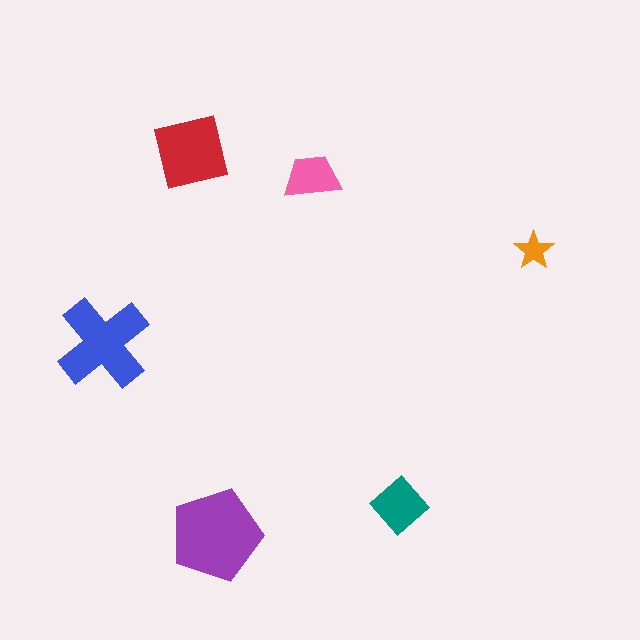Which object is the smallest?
The orange star.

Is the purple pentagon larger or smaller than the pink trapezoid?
Larger.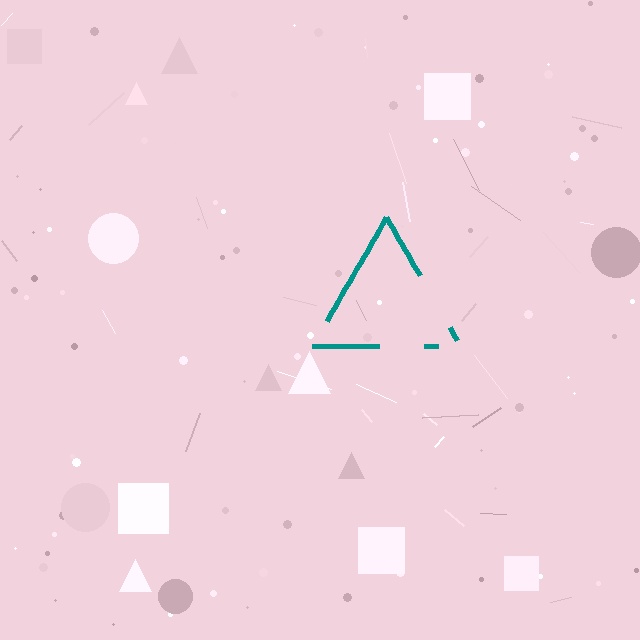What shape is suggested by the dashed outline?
The dashed outline suggests a triangle.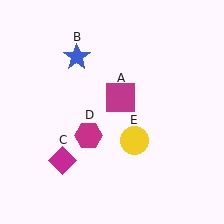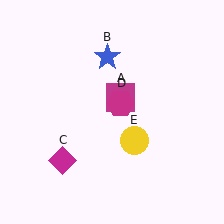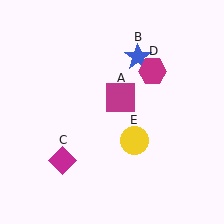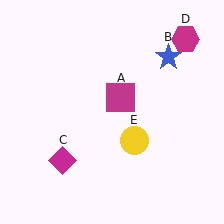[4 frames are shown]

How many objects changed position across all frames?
2 objects changed position: blue star (object B), magenta hexagon (object D).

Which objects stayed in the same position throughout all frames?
Magenta square (object A) and magenta diamond (object C) and yellow circle (object E) remained stationary.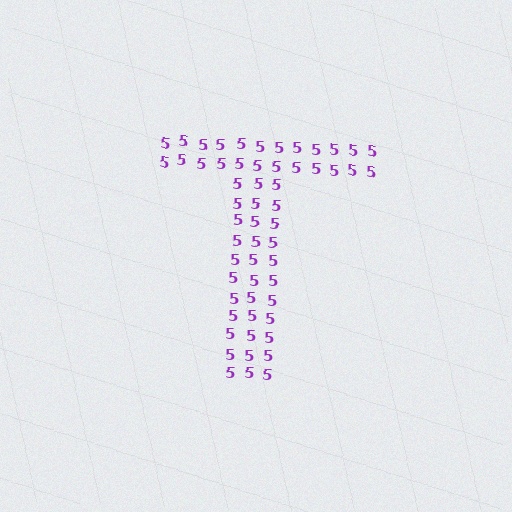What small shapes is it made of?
It is made of small digit 5's.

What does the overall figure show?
The overall figure shows the letter T.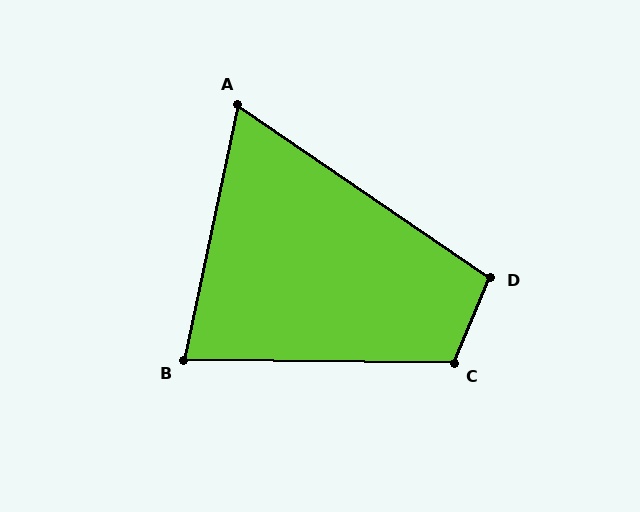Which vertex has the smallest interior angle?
A, at approximately 68 degrees.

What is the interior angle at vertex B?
Approximately 79 degrees (acute).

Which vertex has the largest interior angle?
C, at approximately 112 degrees.